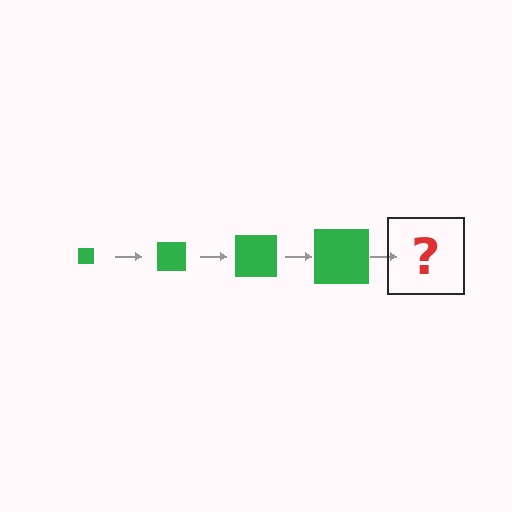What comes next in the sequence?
The next element should be a green square, larger than the previous one.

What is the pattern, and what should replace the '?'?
The pattern is that the square gets progressively larger each step. The '?' should be a green square, larger than the previous one.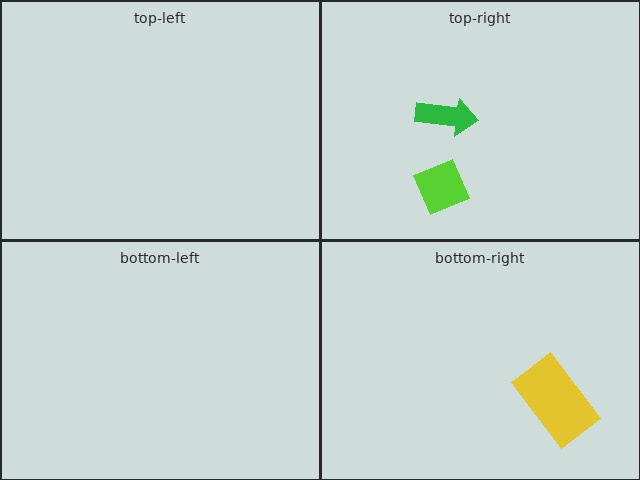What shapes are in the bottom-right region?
The yellow rectangle.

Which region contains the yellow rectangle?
The bottom-right region.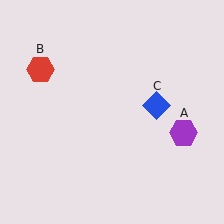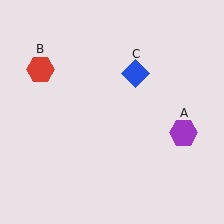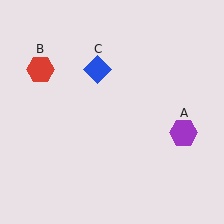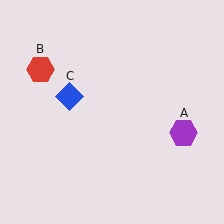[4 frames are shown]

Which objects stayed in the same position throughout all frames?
Purple hexagon (object A) and red hexagon (object B) remained stationary.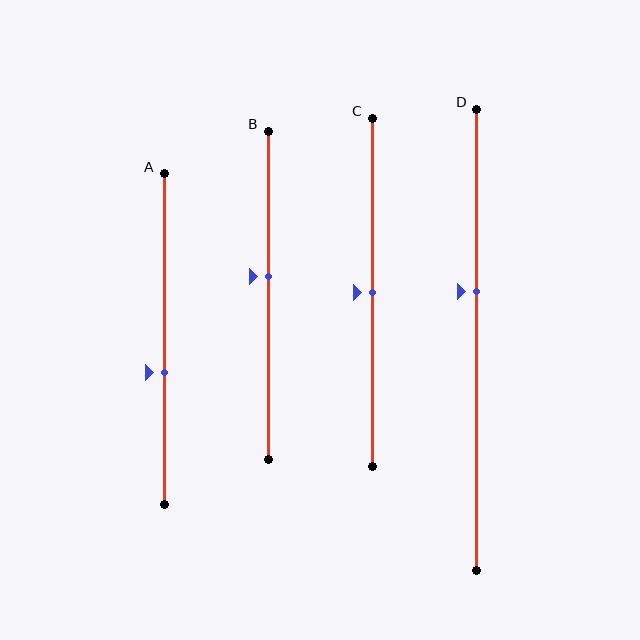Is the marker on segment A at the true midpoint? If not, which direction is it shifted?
No, the marker on segment A is shifted downward by about 10% of the segment length.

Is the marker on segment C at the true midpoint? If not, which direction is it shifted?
Yes, the marker on segment C is at the true midpoint.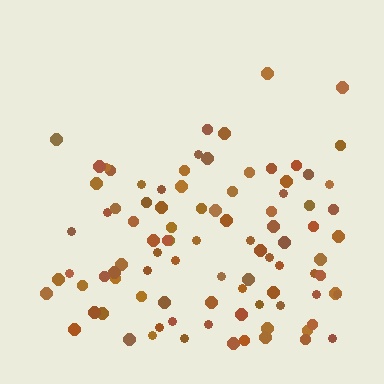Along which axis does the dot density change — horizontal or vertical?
Vertical.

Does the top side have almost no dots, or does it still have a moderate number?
Still a moderate number, just noticeably fewer than the bottom.